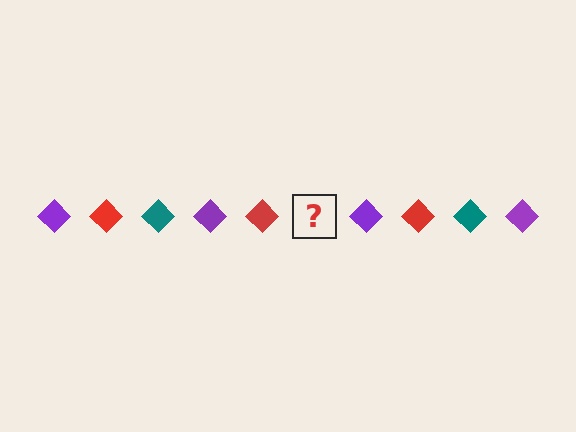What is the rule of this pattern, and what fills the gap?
The rule is that the pattern cycles through purple, red, teal diamonds. The gap should be filled with a teal diamond.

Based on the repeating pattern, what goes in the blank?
The blank should be a teal diamond.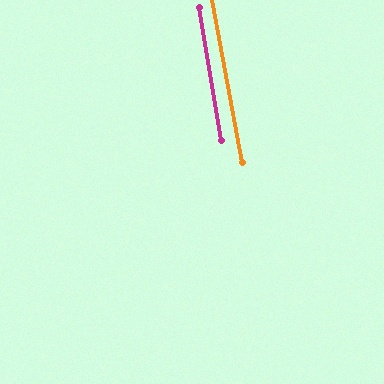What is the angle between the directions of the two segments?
Approximately 1 degree.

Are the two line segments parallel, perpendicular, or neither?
Parallel — their directions differ by only 1.0°.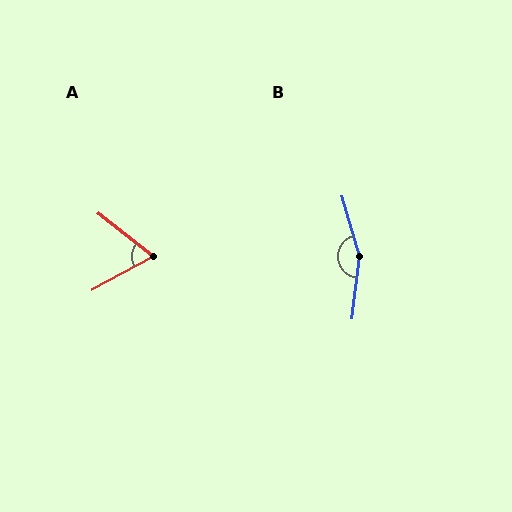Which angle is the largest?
B, at approximately 157 degrees.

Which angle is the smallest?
A, at approximately 67 degrees.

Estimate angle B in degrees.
Approximately 157 degrees.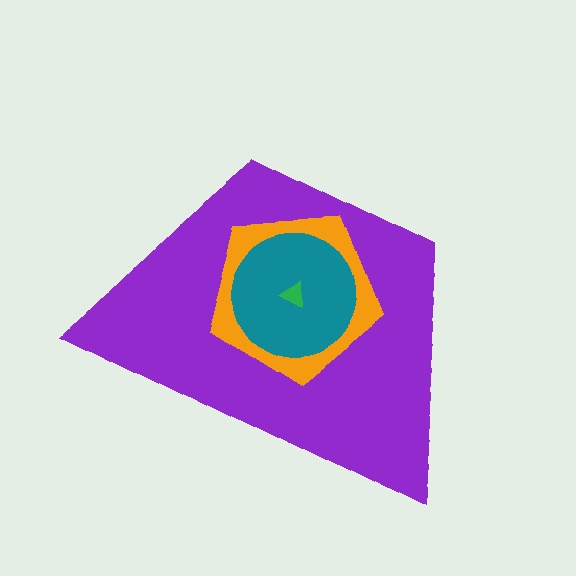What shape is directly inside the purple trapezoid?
The orange pentagon.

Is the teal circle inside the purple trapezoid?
Yes.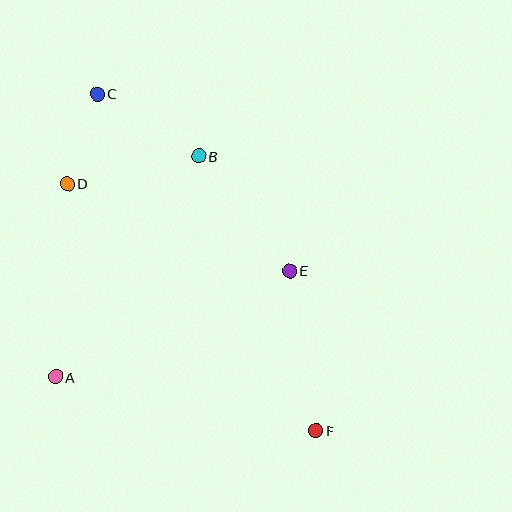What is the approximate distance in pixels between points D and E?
The distance between D and E is approximately 239 pixels.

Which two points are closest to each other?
Points C and D are closest to each other.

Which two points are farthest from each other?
Points C and F are farthest from each other.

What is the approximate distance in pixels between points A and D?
The distance between A and D is approximately 194 pixels.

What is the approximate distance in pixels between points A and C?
The distance between A and C is approximately 286 pixels.